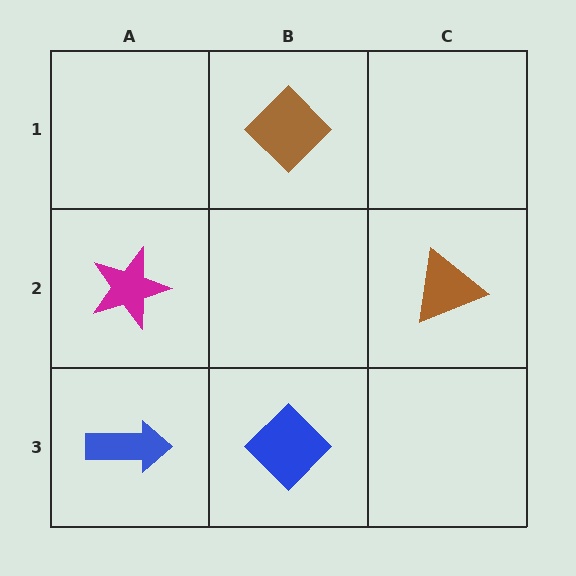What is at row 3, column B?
A blue diamond.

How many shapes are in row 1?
1 shape.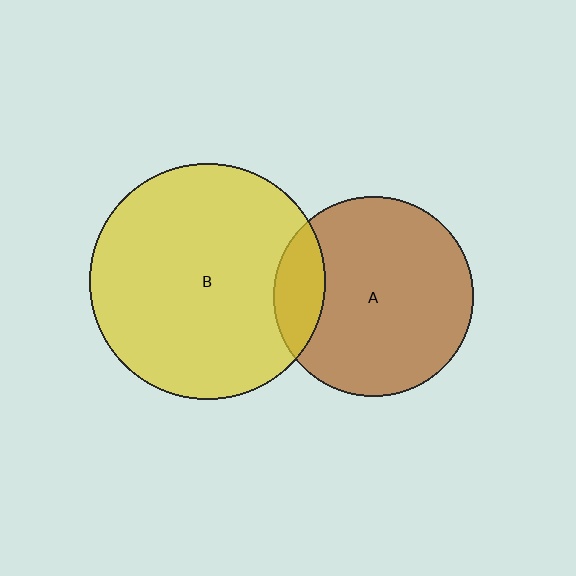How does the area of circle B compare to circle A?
Approximately 1.4 times.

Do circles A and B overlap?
Yes.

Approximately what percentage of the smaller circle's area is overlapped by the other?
Approximately 15%.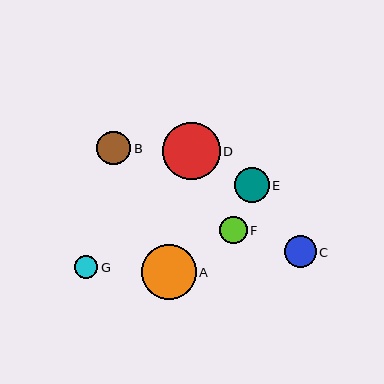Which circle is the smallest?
Circle G is the smallest with a size of approximately 23 pixels.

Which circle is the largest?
Circle D is the largest with a size of approximately 58 pixels.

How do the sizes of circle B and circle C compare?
Circle B and circle C are approximately the same size.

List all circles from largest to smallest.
From largest to smallest: D, A, E, B, C, F, G.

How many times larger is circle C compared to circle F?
Circle C is approximately 1.2 times the size of circle F.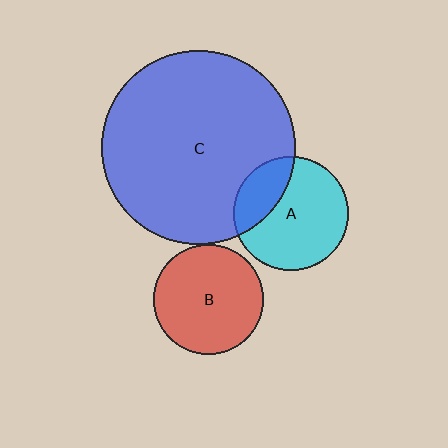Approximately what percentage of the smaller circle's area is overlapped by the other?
Approximately 25%.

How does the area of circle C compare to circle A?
Approximately 2.9 times.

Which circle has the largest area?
Circle C (blue).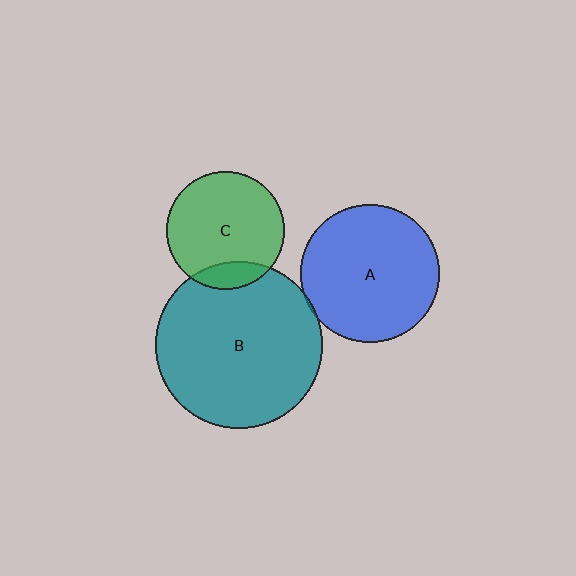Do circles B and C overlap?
Yes.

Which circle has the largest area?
Circle B (teal).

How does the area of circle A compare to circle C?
Approximately 1.4 times.